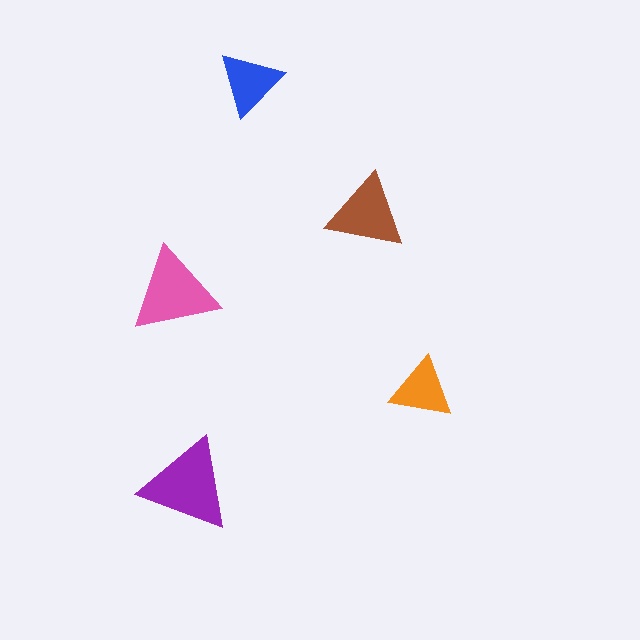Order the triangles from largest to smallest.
the purple one, the pink one, the brown one, the blue one, the orange one.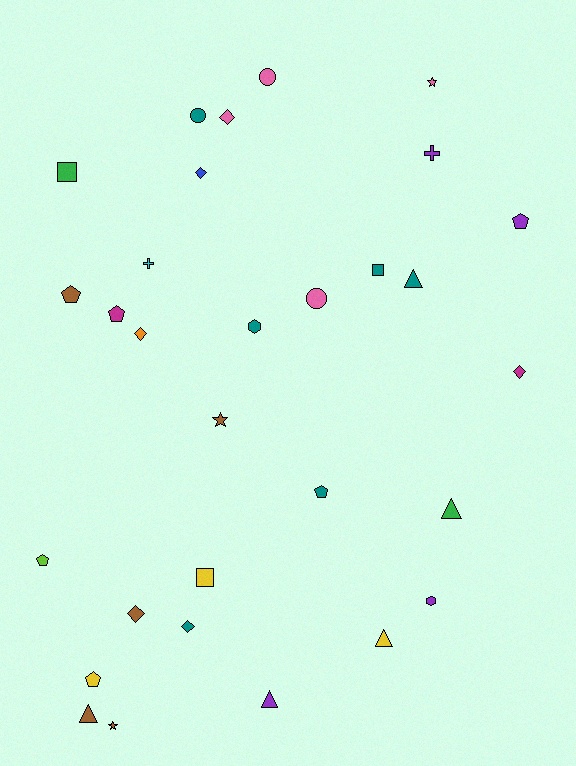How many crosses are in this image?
There are 2 crosses.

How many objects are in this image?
There are 30 objects.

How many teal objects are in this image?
There are 6 teal objects.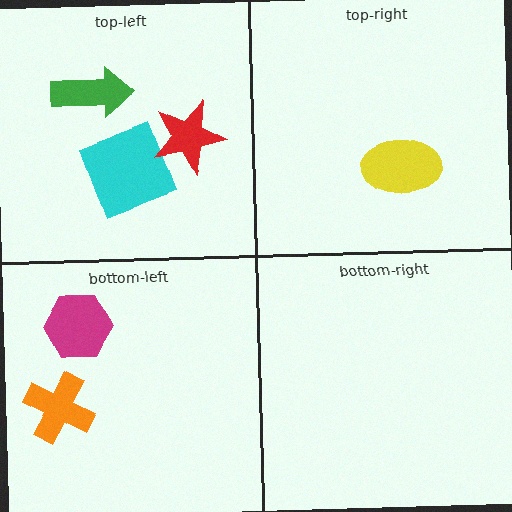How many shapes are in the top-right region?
1.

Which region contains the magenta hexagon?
The bottom-left region.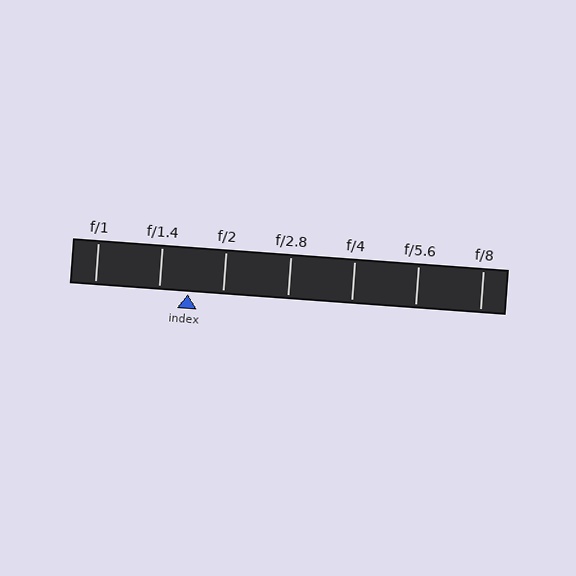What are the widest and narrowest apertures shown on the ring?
The widest aperture shown is f/1 and the narrowest is f/8.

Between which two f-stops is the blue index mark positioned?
The index mark is between f/1.4 and f/2.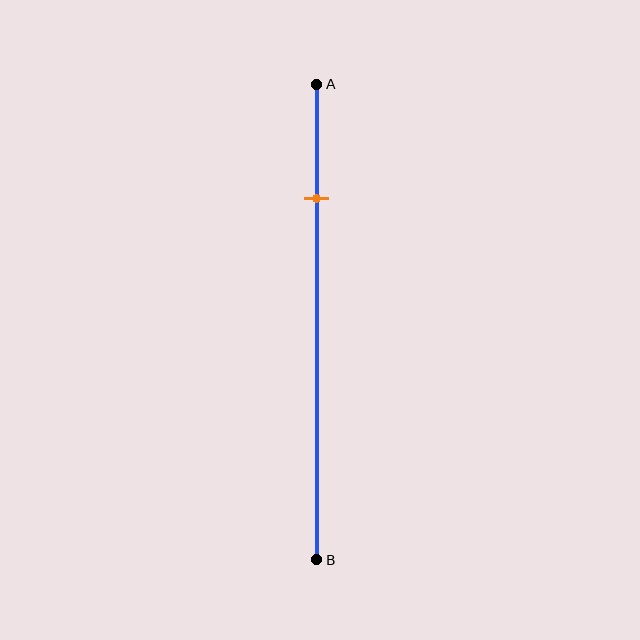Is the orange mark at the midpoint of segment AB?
No, the mark is at about 25% from A, not at the 50% midpoint.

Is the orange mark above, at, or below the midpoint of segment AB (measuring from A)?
The orange mark is above the midpoint of segment AB.